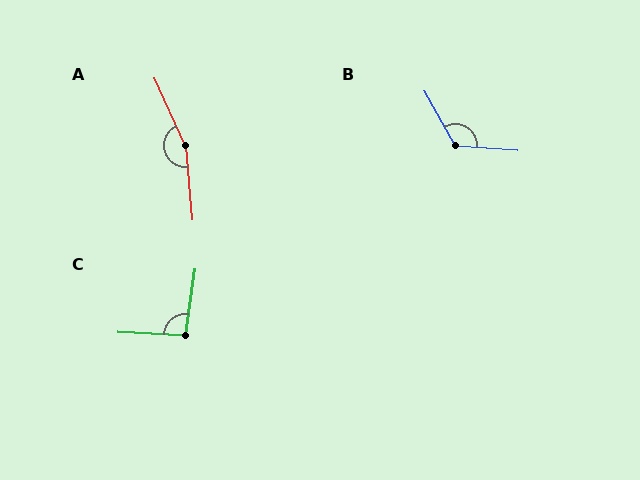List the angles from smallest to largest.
C (96°), B (124°), A (160°).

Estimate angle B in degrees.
Approximately 124 degrees.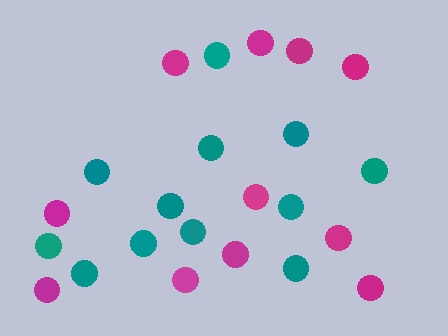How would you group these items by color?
There are 2 groups: one group of magenta circles (11) and one group of teal circles (12).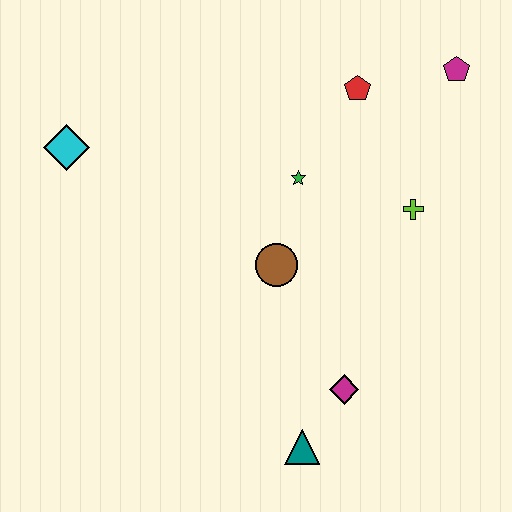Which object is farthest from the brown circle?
The magenta pentagon is farthest from the brown circle.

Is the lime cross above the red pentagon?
No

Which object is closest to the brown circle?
The green star is closest to the brown circle.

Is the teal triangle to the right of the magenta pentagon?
No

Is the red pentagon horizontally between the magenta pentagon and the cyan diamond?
Yes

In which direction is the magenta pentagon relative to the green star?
The magenta pentagon is to the right of the green star.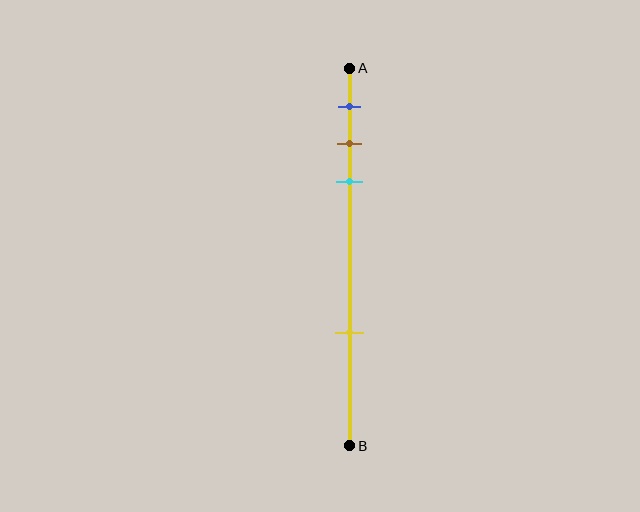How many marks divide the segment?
There are 4 marks dividing the segment.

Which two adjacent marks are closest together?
The brown and cyan marks are the closest adjacent pair.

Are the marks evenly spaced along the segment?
No, the marks are not evenly spaced.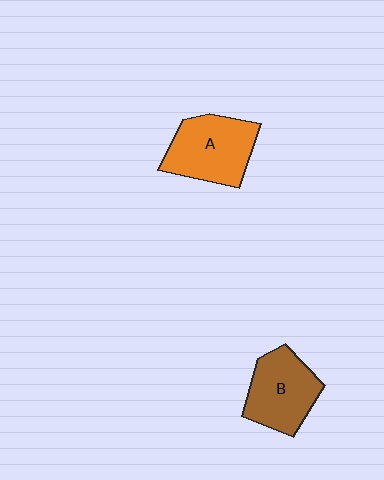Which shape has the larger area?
Shape A (orange).